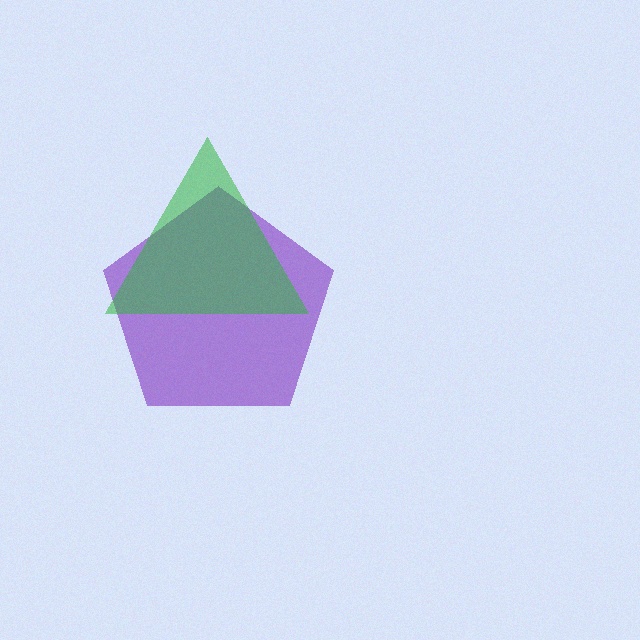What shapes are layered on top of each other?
The layered shapes are: a purple pentagon, a green triangle.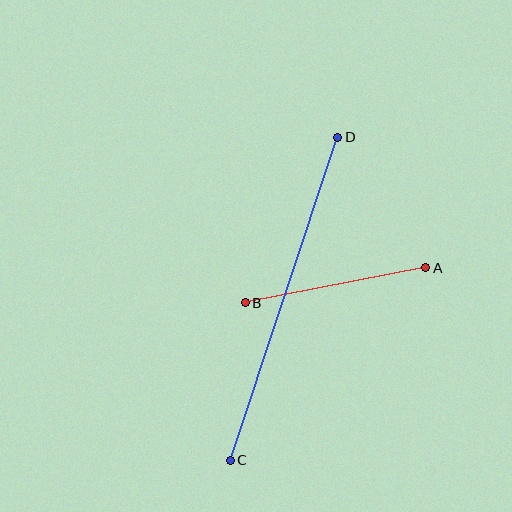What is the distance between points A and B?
The distance is approximately 184 pixels.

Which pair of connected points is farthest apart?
Points C and D are farthest apart.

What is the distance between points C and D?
The distance is approximately 340 pixels.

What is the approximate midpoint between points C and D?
The midpoint is at approximately (284, 299) pixels.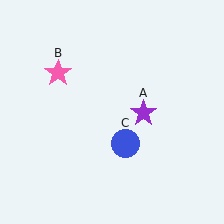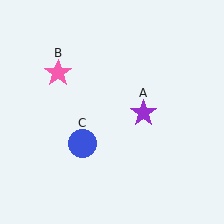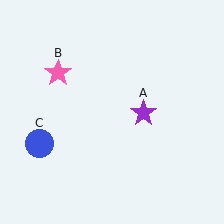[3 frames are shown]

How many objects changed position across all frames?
1 object changed position: blue circle (object C).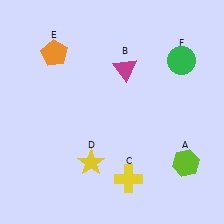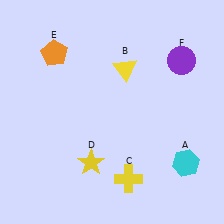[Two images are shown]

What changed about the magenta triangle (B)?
In Image 1, B is magenta. In Image 2, it changed to yellow.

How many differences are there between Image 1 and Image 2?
There are 3 differences between the two images.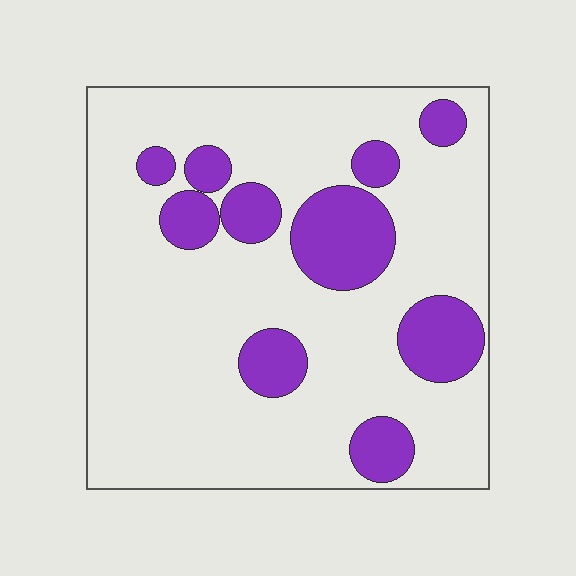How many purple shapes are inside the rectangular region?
10.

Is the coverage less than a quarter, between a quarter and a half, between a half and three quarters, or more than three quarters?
Less than a quarter.